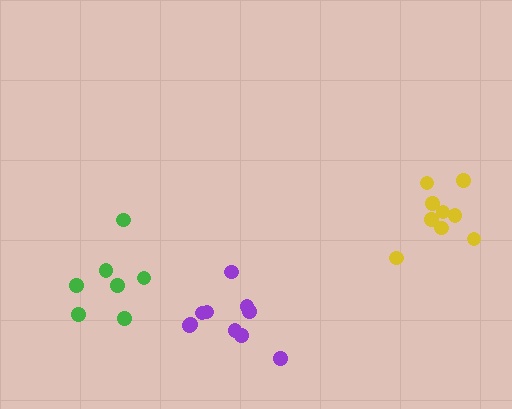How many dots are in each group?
Group 1: 9 dots, Group 2: 7 dots, Group 3: 10 dots (26 total).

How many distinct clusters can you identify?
There are 3 distinct clusters.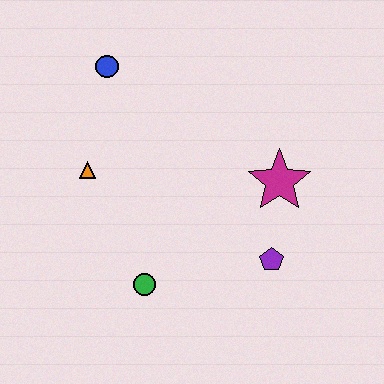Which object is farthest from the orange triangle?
The purple pentagon is farthest from the orange triangle.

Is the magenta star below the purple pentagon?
No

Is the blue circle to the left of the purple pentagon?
Yes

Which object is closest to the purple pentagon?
The magenta star is closest to the purple pentagon.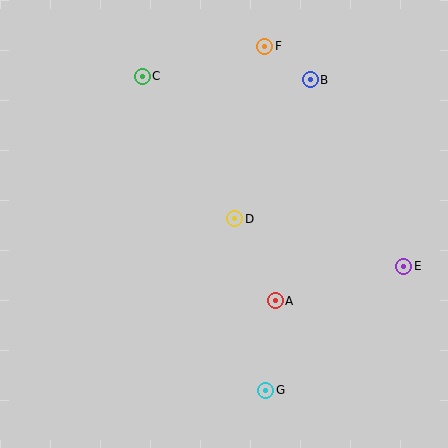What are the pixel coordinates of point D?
Point D is at (235, 219).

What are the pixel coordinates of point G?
Point G is at (266, 390).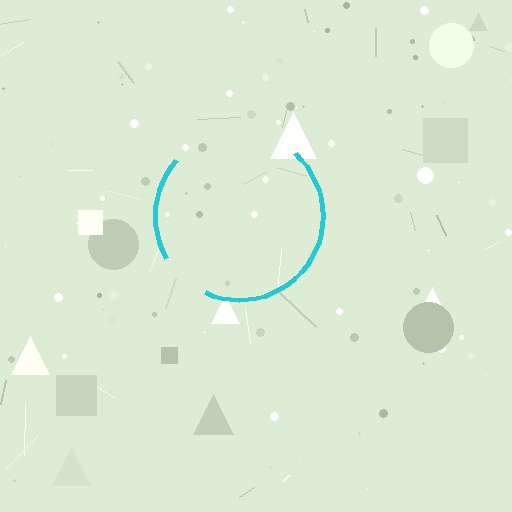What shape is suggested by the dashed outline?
The dashed outline suggests a circle.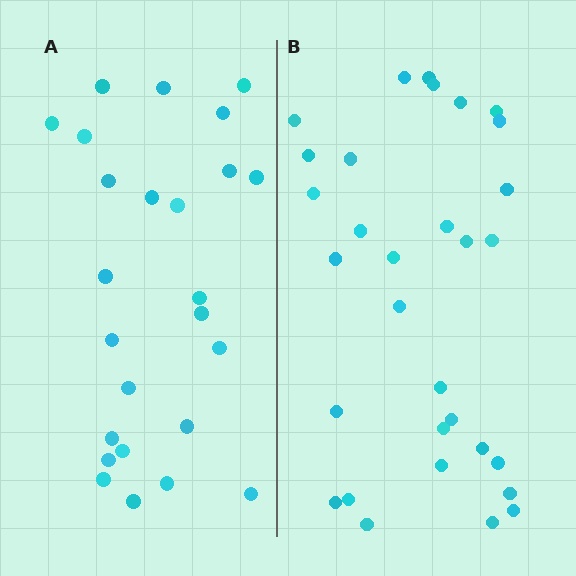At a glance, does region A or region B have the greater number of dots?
Region B (the right region) has more dots.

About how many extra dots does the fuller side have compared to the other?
Region B has about 6 more dots than region A.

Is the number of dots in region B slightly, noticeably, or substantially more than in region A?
Region B has only slightly more — the two regions are fairly close. The ratio is roughly 1.2 to 1.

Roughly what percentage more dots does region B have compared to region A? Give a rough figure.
About 25% more.